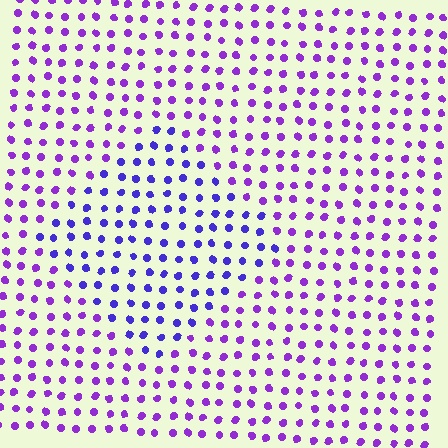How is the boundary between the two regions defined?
The boundary is defined purely by a slight shift in hue (about 29 degrees). Spacing, size, and orientation are identical on both sides.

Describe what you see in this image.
The image is filled with small purple elements in a uniform arrangement. A diamond-shaped region is visible where the elements are tinted to a slightly different hue, forming a subtle color boundary.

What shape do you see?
I see a diamond.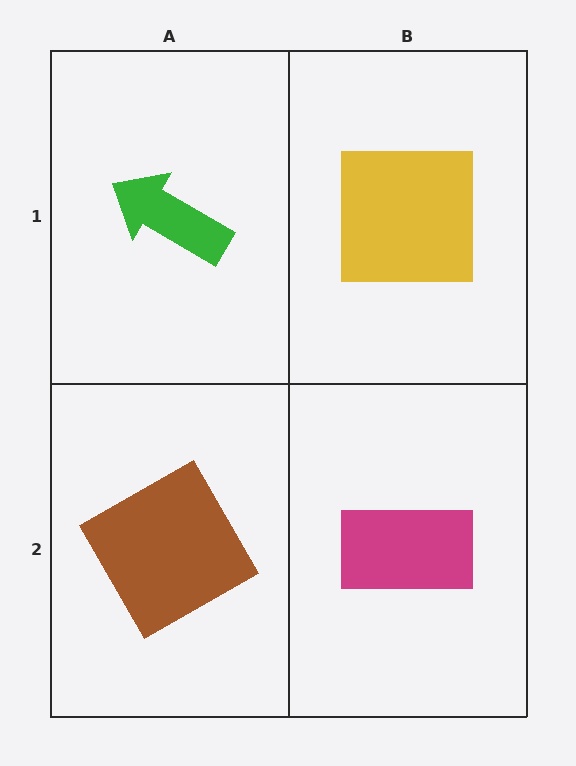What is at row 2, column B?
A magenta rectangle.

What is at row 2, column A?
A brown square.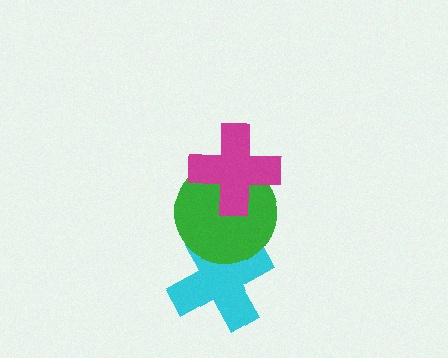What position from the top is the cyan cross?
The cyan cross is 3rd from the top.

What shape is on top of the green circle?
The magenta cross is on top of the green circle.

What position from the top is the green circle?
The green circle is 2nd from the top.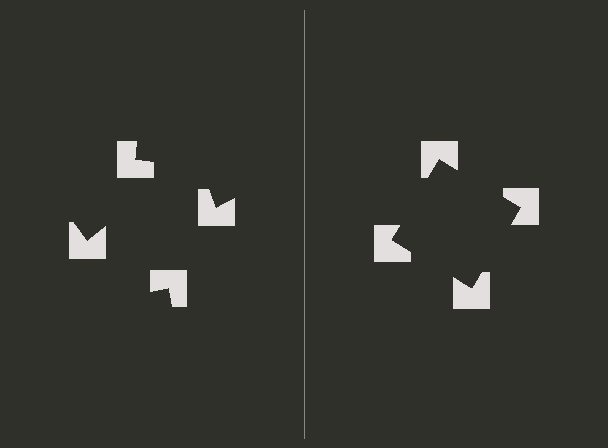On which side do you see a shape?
An illusory square appears on the right side. On the left side the wedge cuts are rotated, so no coherent shape forms.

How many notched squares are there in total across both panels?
8 — 4 on each side.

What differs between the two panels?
The notched squares are positioned identically on both sides; only the wedge orientations differ. On the right they align to a square; on the left they are misaligned.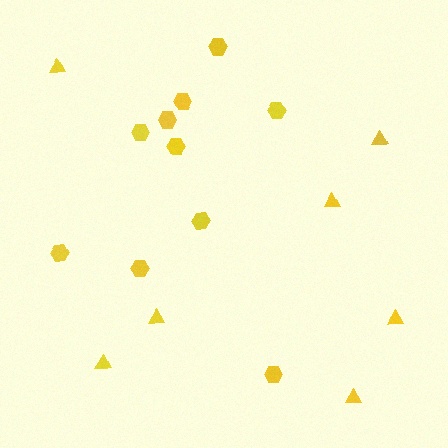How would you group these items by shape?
There are 2 groups: one group of triangles (7) and one group of hexagons (10).